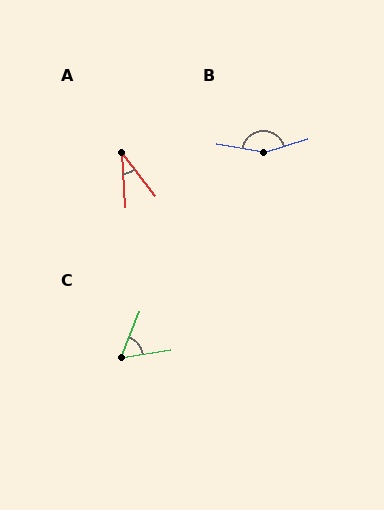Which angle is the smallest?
A, at approximately 35 degrees.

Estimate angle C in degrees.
Approximately 60 degrees.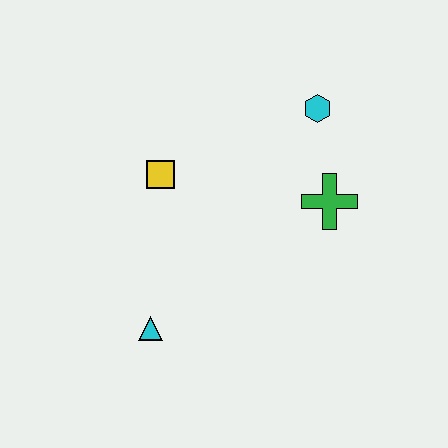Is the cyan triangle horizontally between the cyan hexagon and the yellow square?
No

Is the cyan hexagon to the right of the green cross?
No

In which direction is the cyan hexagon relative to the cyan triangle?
The cyan hexagon is above the cyan triangle.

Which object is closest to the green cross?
The cyan hexagon is closest to the green cross.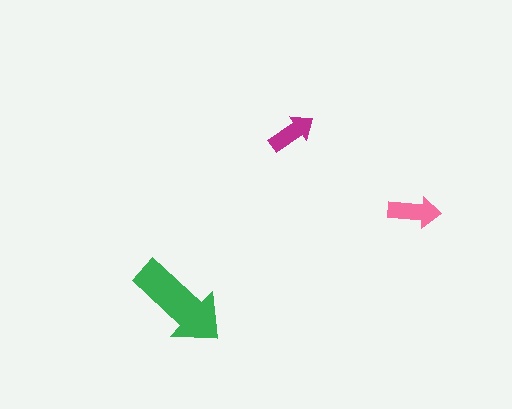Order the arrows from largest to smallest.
the green one, the pink one, the magenta one.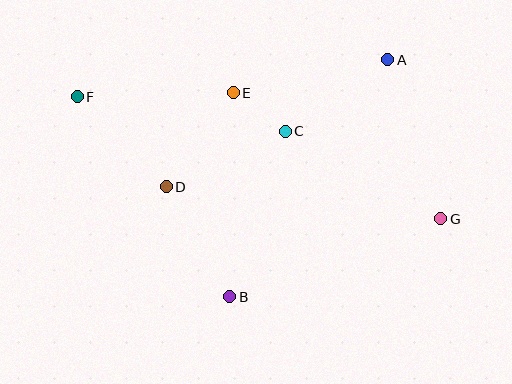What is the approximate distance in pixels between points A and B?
The distance between A and B is approximately 284 pixels.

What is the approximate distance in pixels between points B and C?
The distance between B and C is approximately 174 pixels.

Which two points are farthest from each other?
Points F and G are farthest from each other.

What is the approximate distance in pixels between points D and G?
The distance between D and G is approximately 276 pixels.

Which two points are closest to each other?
Points C and E are closest to each other.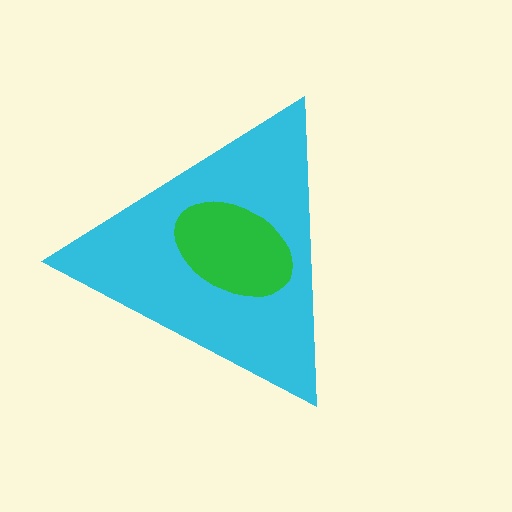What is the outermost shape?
The cyan triangle.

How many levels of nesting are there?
2.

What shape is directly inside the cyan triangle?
The green ellipse.